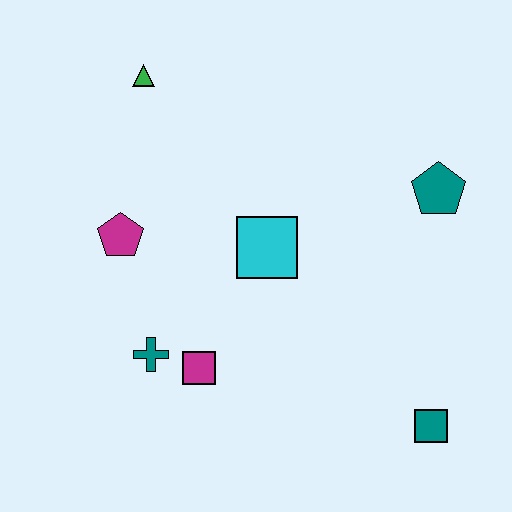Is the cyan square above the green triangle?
No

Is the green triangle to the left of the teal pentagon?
Yes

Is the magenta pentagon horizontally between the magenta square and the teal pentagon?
No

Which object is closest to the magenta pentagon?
The teal cross is closest to the magenta pentagon.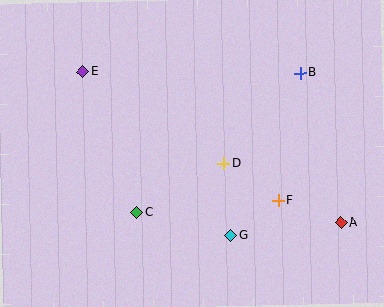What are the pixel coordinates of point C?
Point C is at (137, 212).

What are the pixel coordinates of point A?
Point A is at (341, 223).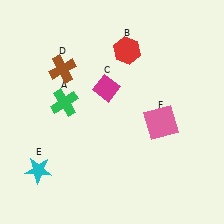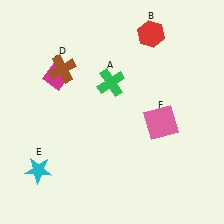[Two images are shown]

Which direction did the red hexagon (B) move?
The red hexagon (B) moved right.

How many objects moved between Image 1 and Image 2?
3 objects moved between the two images.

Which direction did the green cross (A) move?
The green cross (A) moved right.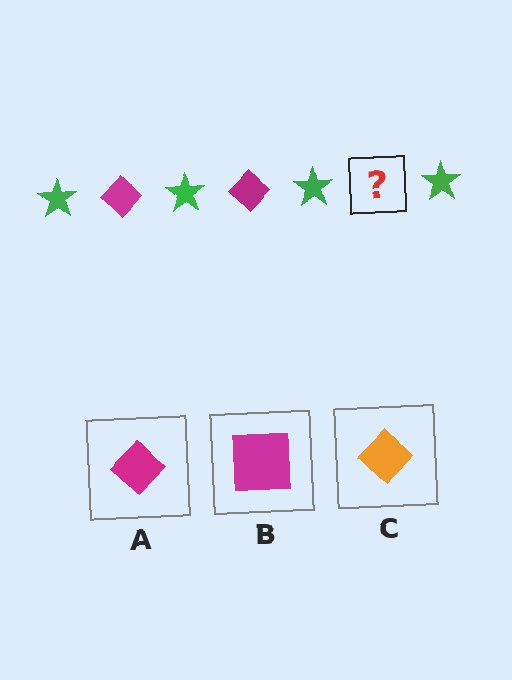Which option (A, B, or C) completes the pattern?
A.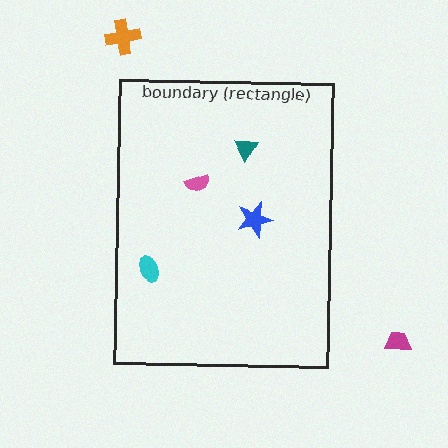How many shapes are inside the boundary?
4 inside, 2 outside.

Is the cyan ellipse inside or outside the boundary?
Inside.